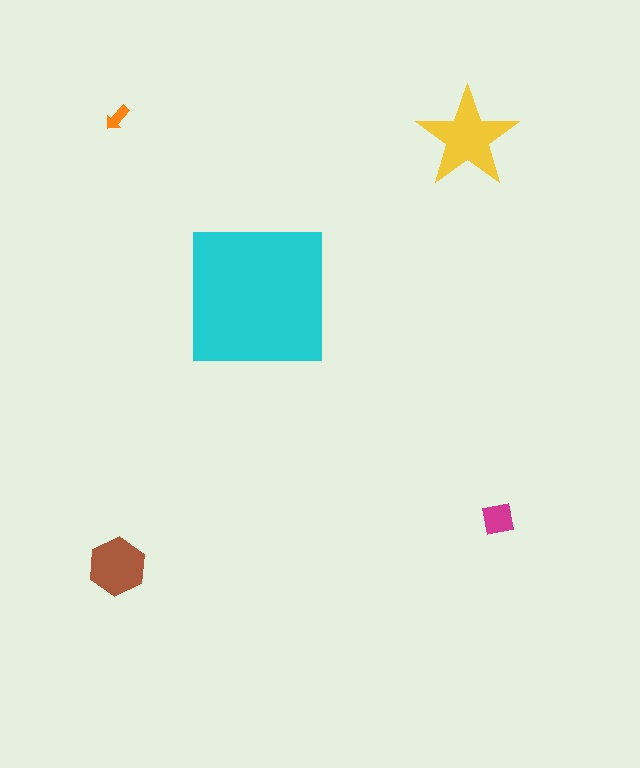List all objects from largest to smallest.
The cyan square, the yellow star, the brown hexagon, the magenta square, the orange arrow.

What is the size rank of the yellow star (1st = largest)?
2nd.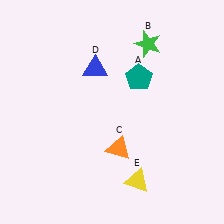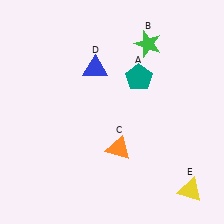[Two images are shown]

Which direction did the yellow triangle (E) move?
The yellow triangle (E) moved right.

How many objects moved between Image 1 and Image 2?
1 object moved between the two images.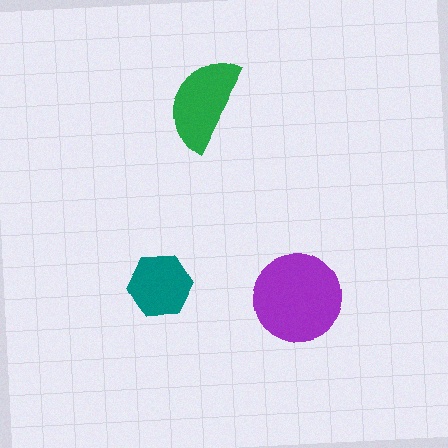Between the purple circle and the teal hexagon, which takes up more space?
The purple circle.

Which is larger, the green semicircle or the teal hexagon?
The green semicircle.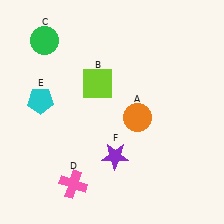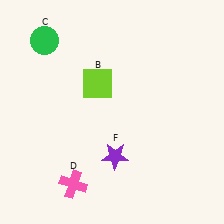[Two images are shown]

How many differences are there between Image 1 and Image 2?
There are 2 differences between the two images.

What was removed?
The orange circle (A), the cyan pentagon (E) were removed in Image 2.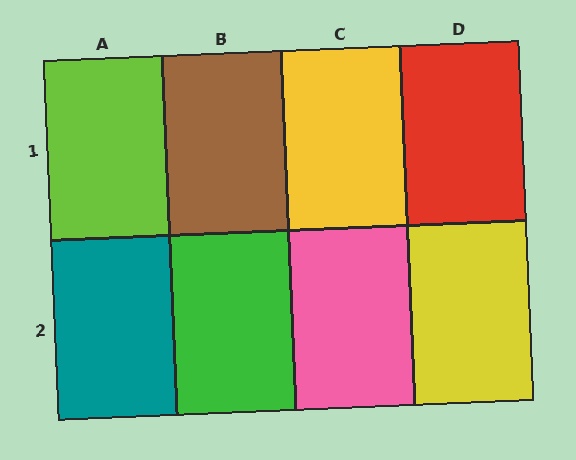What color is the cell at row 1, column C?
Yellow.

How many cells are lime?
1 cell is lime.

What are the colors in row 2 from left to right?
Teal, green, pink, yellow.